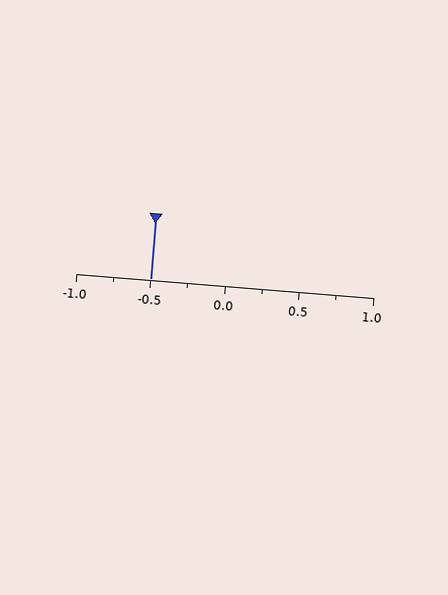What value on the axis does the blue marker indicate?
The marker indicates approximately -0.5.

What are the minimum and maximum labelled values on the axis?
The axis runs from -1.0 to 1.0.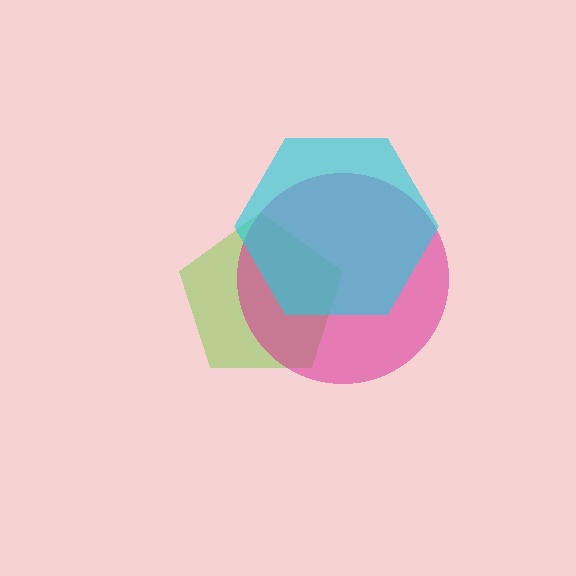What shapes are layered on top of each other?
The layered shapes are: a lime pentagon, a magenta circle, a cyan hexagon.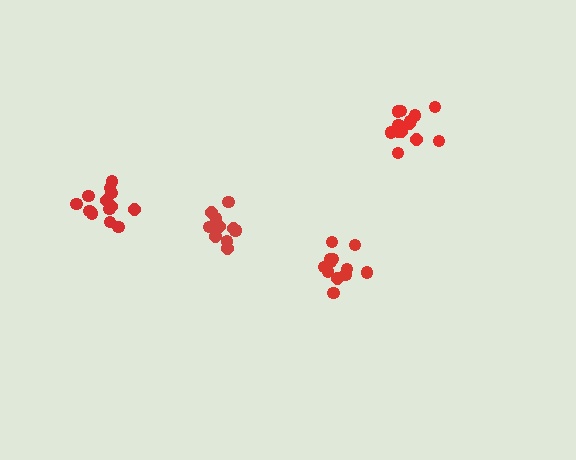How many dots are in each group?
Group 1: 13 dots, Group 2: 13 dots, Group 3: 13 dots, Group 4: 13 dots (52 total).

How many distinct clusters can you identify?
There are 4 distinct clusters.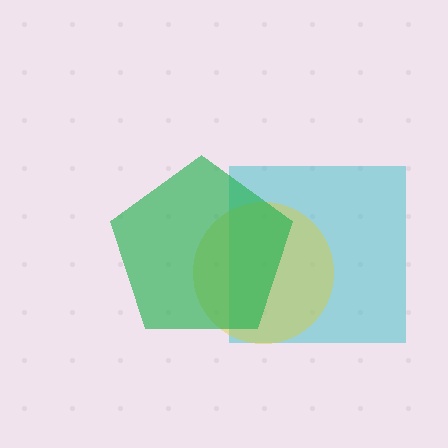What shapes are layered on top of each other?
The layered shapes are: a cyan square, a yellow circle, a green pentagon.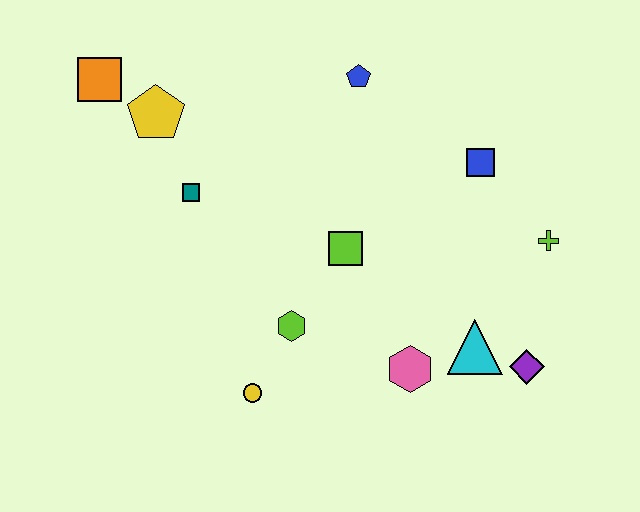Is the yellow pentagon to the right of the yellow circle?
No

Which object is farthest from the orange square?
The purple diamond is farthest from the orange square.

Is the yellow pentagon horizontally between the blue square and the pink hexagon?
No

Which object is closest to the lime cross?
The blue square is closest to the lime cross.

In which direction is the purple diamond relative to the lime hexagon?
The purple diamond is to the right of the lime hexagon.